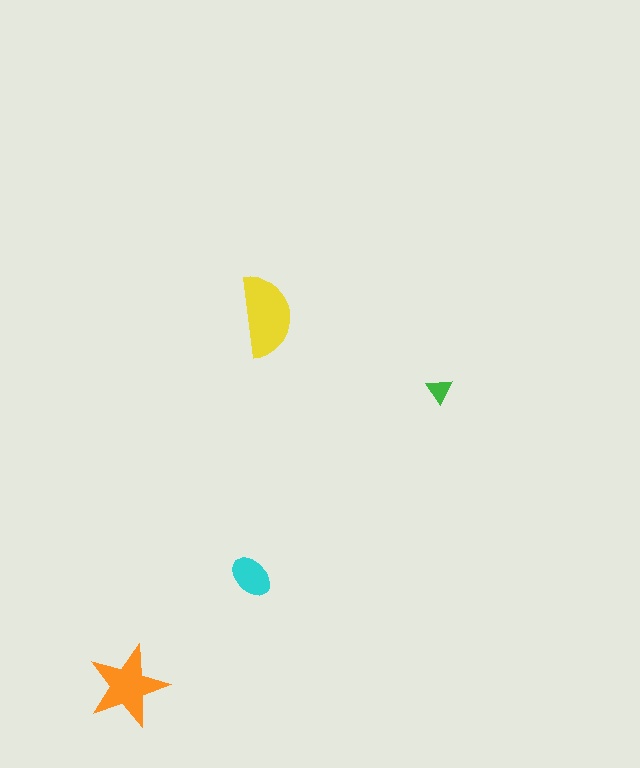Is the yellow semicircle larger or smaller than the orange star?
Larger.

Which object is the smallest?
The green triangle.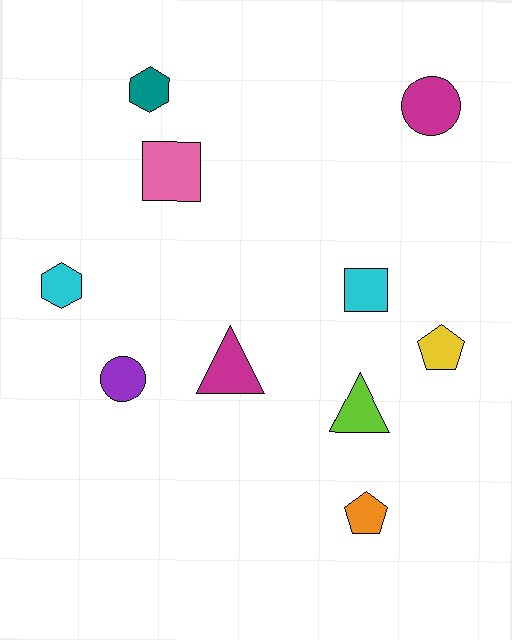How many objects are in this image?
There are 10 objects.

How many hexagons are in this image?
There are 2 hexagons.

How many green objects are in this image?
There are no green objects.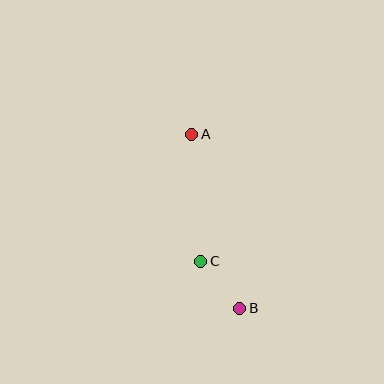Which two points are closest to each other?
Points B and C are closest to each other.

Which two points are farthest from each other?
Points A and B are farthest from each other.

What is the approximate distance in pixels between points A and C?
The distance between A and C is approximately 127 pixels.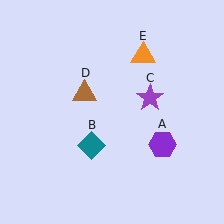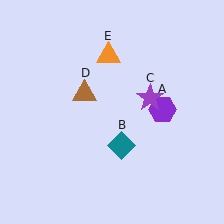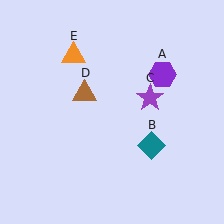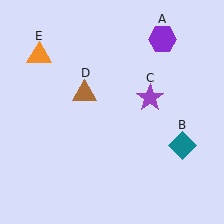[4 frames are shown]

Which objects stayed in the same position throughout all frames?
Purple star (object C) and brown triangle (object D) remained stationary.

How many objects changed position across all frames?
3 objects changed position: purple hexagon (object A), teal diamond (object B), orange triangle (object E).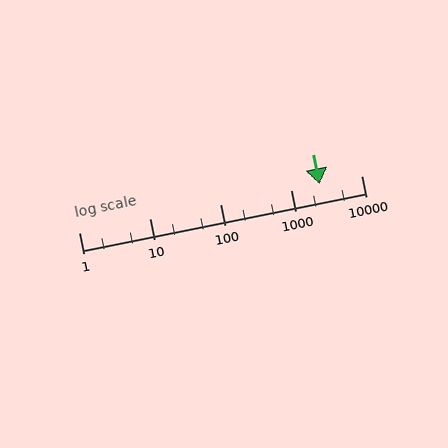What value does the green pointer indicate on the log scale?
The pointer indicates approximately 2600.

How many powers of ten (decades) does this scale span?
The scale spans 4 decades, from 1 to 10000.